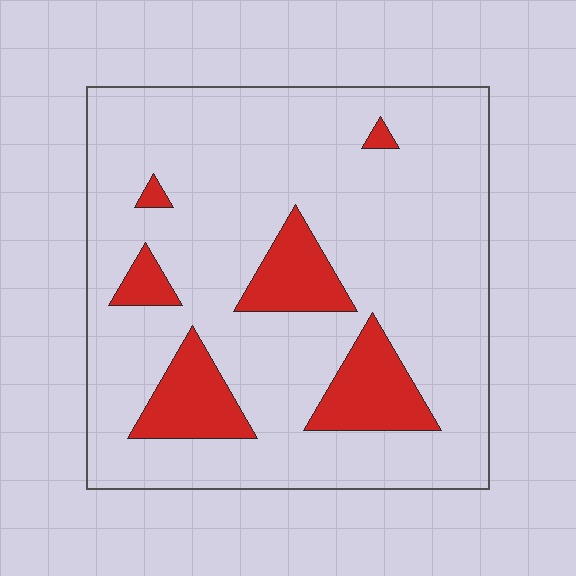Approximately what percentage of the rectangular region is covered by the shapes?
Approximately 15%.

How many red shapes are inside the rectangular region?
6.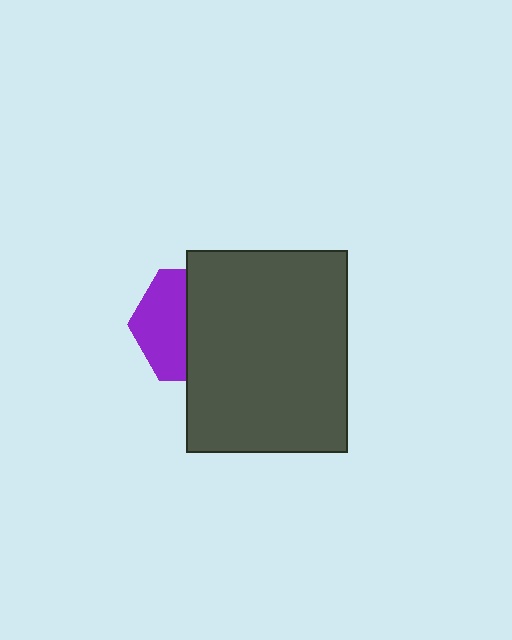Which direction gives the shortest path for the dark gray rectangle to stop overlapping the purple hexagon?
Moving right gives the shortest separation.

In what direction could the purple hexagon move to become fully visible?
The purple hexagon could move left. That would shift it out from behind the dark gray rectangle entirely.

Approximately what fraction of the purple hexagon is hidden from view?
Roughly 56% of the purple hexagon is hidden behind the dark gray rectangle.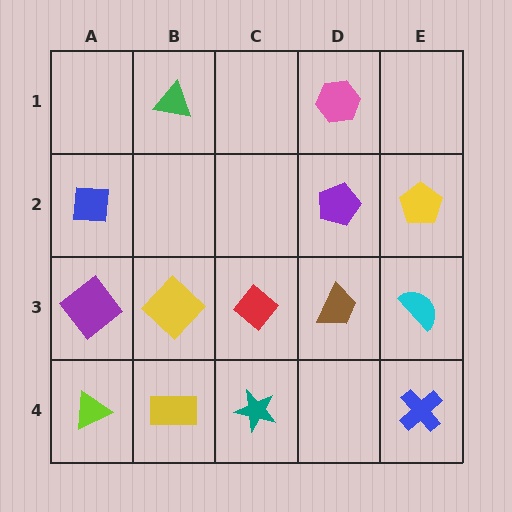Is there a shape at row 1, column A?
No, that cell is empty.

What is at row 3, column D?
A brown trapezoid.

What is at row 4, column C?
A teal star.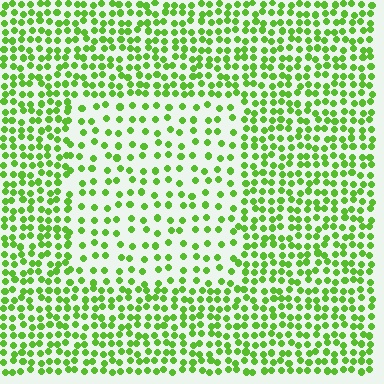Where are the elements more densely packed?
The elements are more densely packed outside the rectangle boundary.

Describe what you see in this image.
The image contains small lime elements arranged at two different densities. A rectangle-shaped region is visible where the elements are less densely packed than the surrounding area.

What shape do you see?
I see a rectangle.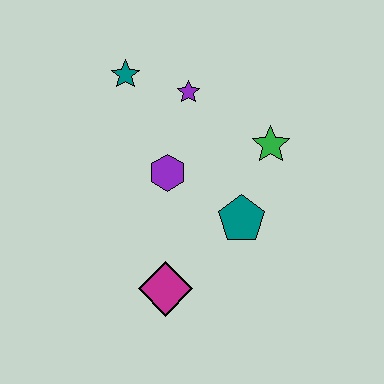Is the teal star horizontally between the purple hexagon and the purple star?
No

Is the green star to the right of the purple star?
Yes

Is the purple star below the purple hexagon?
No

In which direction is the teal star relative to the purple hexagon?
The teal star is above the purple hexagon.